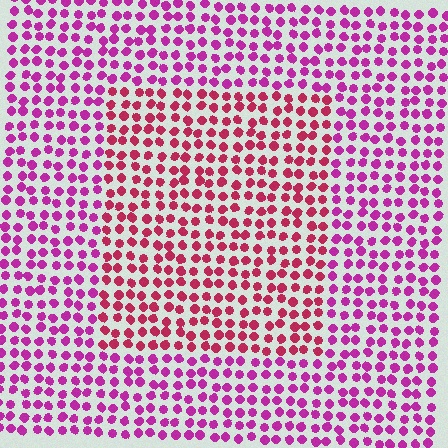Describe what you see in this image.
The image is filled with small magenta elements in a uniform arrangement. A rectangle-shaped region is visible where the elements are tinted to a slightly different hue, forming a subtle color boundary.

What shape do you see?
I see a rectangle.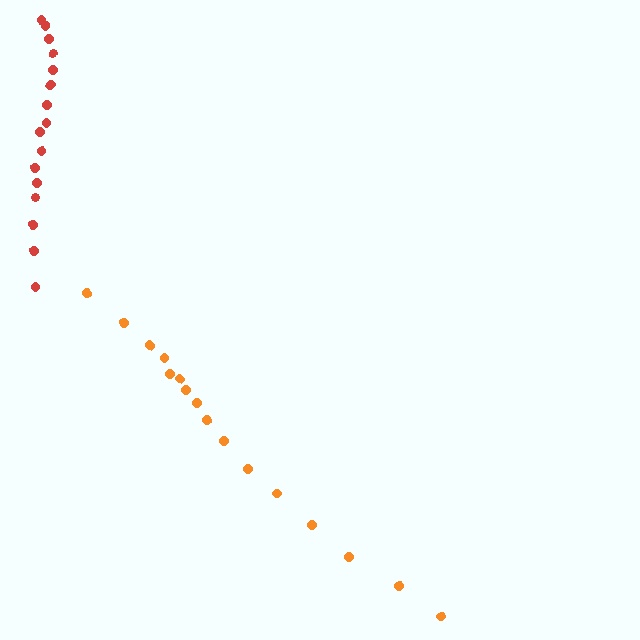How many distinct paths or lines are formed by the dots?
There are 2 distinct paths.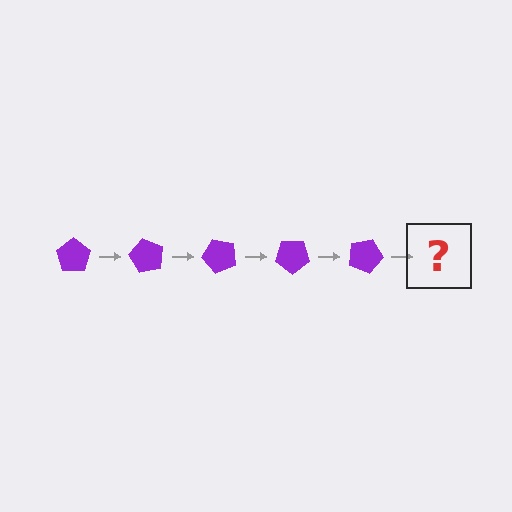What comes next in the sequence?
The next element should be a purple pentagon rotated 300 degrees.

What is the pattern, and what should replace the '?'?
The pattern is that the pentagon rotates 60 degrees each step. The '?' should be a purple pentagon rotated 300 degrees.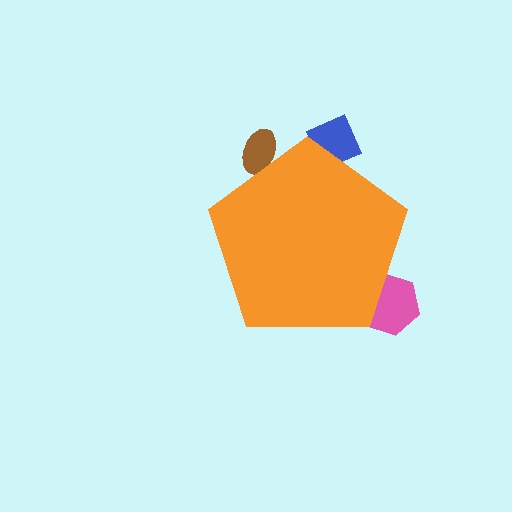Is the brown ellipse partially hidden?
Yes, the brown ellipse is partially hidden behind the orange pentagon.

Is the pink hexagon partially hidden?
Yes, the pink hexagon is partially hidden behind the orange pentagon.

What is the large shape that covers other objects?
An orange pentagon.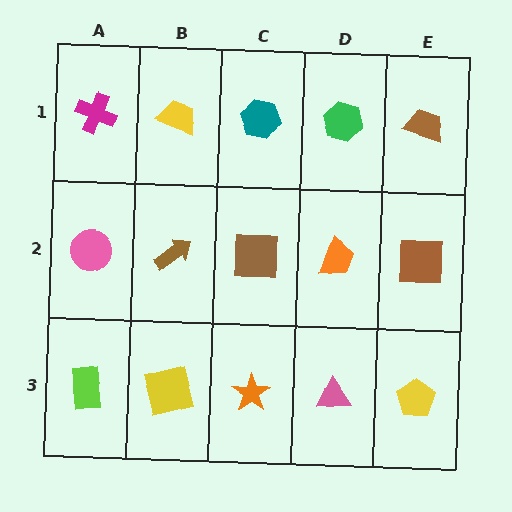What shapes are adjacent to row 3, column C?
A brown square (row 2, column C), a yellow square (row 3, column B), a pink triangle (row 3, column D).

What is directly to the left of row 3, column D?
An orange star.